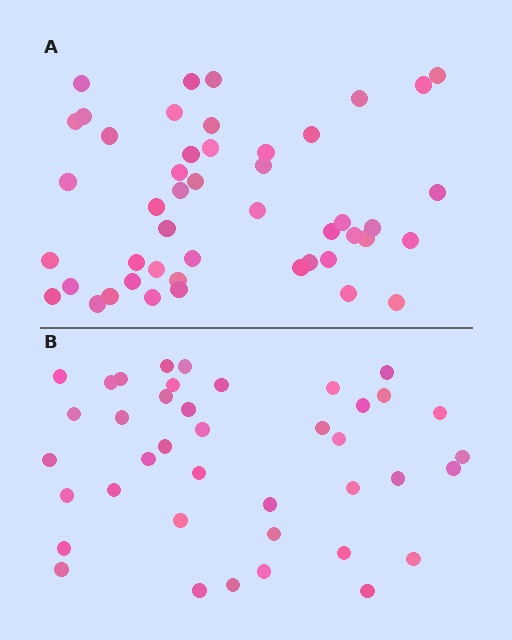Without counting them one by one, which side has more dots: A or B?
Region A (the top region) has more dots.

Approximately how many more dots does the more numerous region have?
Region A has roughly 8 or so more dots than region B.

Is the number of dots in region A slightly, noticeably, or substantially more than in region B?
Region A has only slightly more — the two regions are fairly close. The ratio is roughly 1.2 to 1.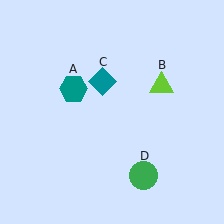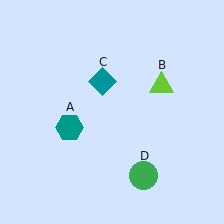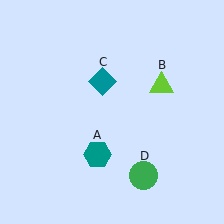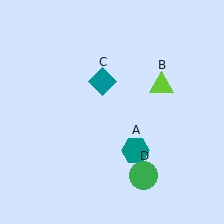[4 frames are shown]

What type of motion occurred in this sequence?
The teal hexagon (object A) rotated counterclockwise around the center of the scene.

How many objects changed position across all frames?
1 object changed position: teal hexagon (object A).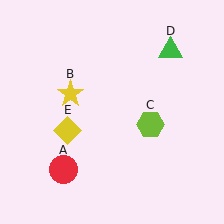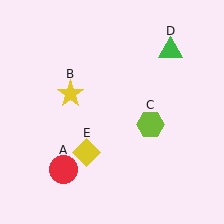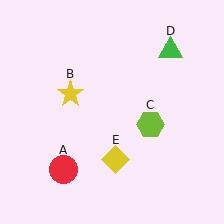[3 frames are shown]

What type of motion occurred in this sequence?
The yellow diamond (object E) rotated counterclockwise around the center of the scene.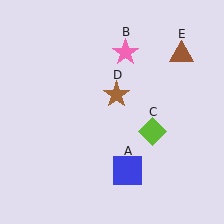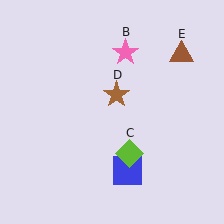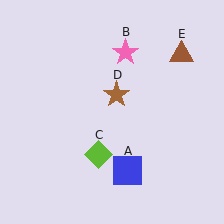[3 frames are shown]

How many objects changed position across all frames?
1 object changed position: lime diamond (object C).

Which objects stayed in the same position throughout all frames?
Blue square (object A) and pink star (object B) and brown star (object D) and brown triangle (object E) remained stationary.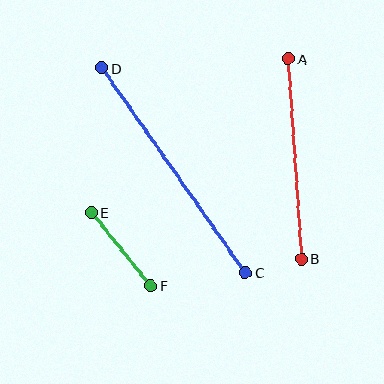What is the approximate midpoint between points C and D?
The midpoint is at approximately (174, 170) pixels.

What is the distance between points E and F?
The distance is approximately 94 pixels.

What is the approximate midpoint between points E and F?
The midpoint is at approximately (121, 249) pixels.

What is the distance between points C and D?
The distance is approximately 250 pixels.